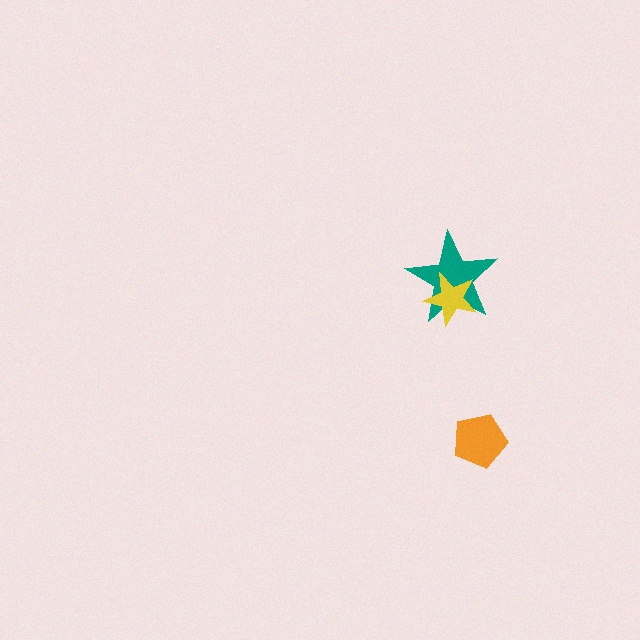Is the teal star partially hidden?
Yes, it is partially covered by another shape.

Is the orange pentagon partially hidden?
No, no other shape covers it.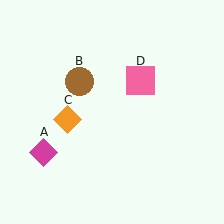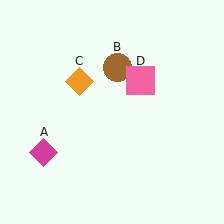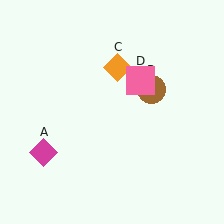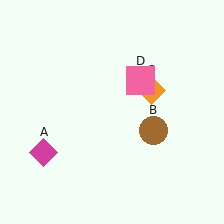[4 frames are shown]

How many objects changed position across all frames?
2 objects changed position: brown circle (object B), orange diamond (object C).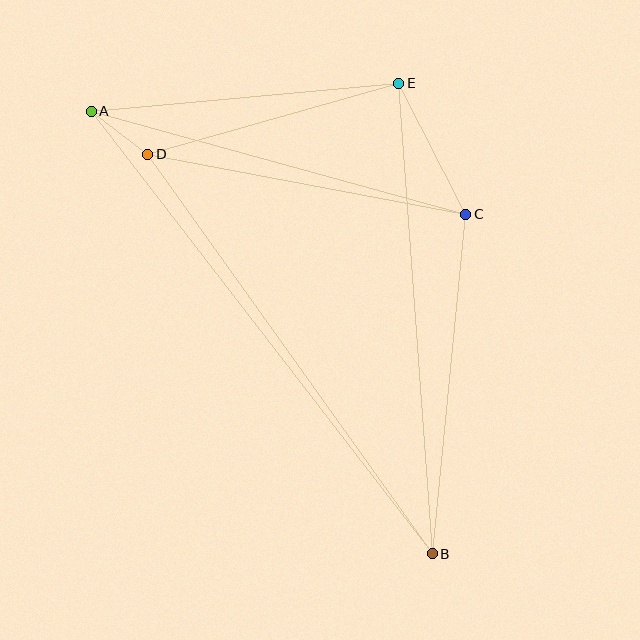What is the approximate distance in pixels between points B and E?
The distance between B and E is approximately 472 pixels.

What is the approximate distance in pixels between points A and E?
The distance between A and E is approximately 309 pixels.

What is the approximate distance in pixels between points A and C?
The distance between A and C is approximately 388 pixels.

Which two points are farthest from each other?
Points A and B are farthest from each other.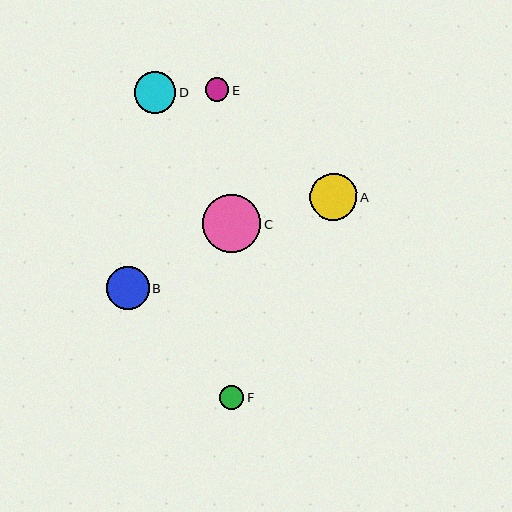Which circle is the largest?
Circle C is the largest with a size of approximately 58 pixels.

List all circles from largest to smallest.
From largest to smallest: C, A, B, D, F, E.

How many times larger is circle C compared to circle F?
Circle C is approximately 2.4 times the size of circle F.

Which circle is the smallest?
Circle E is the smallest with a size of approximately 24 pixels.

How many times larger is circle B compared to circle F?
Circle B is approximately 1.8 times the size of circle F.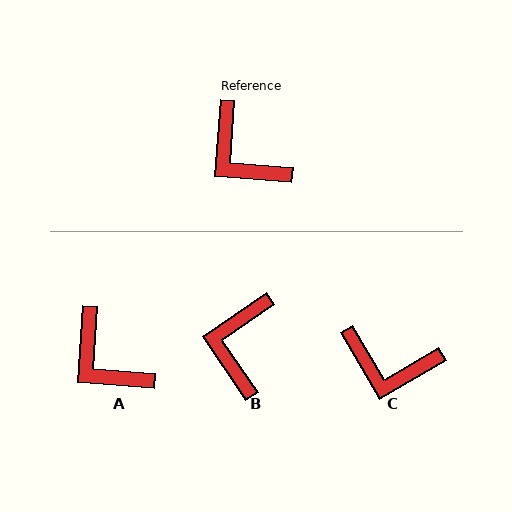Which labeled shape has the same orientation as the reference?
A.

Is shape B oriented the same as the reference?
No, it is off by about 52 degrees.